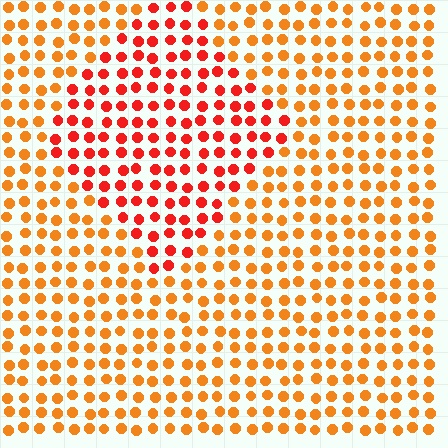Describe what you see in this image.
The image is filled with small orange elements in a uniform arrangement. A diamond-shaped region is visible where the elements are tinted to a slightly different hue, forming a subtle color boundary.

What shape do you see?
I see a diamond.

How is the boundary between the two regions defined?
The boundary is defined purely by a slight shift in hue (about 29 degrees). Spacing, size, and orientation are identical on both sides.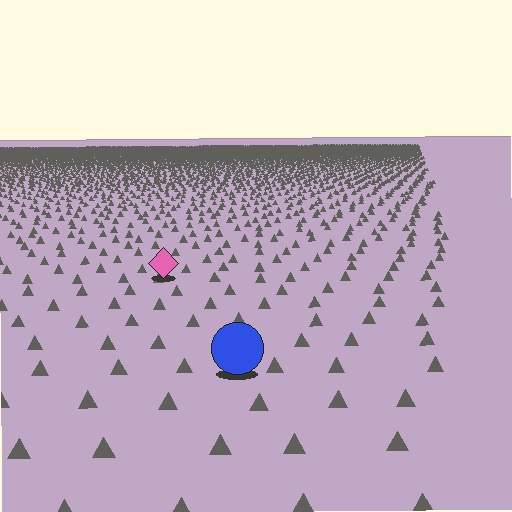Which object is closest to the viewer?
The blue circle is closest. The texture marks near it are larger and more spread out.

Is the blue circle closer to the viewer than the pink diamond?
Yes. The blue circle is closer — you can tell from the texture gradient: the ground texture is coarser near it.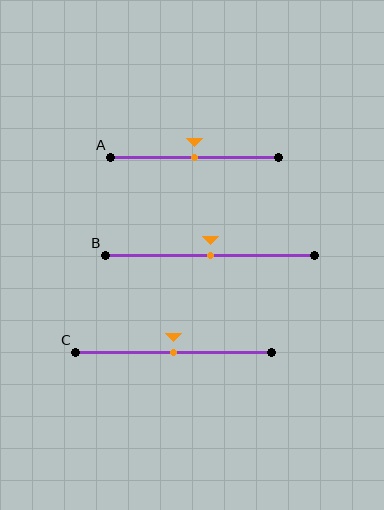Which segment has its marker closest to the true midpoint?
Segment A has its marker closest to the true midpoint.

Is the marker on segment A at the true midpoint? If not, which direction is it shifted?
Yes, the marker on segment A is at the true midpoint.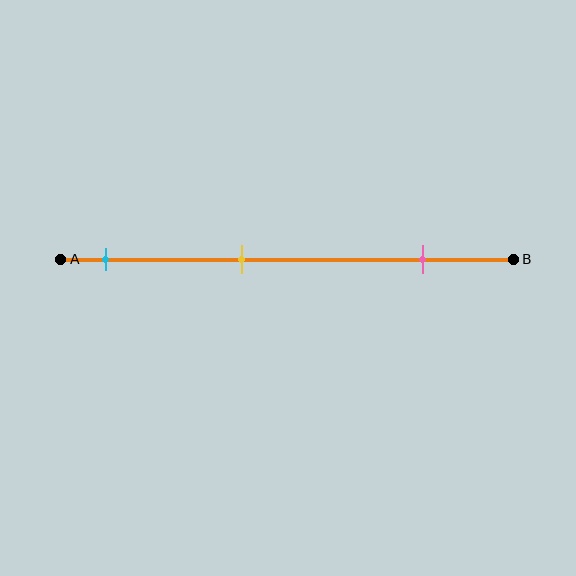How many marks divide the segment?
There are 3 marks dividing the segment.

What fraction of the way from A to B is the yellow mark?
The yellow mark is approximately 40% (0.4) of the way from A to B.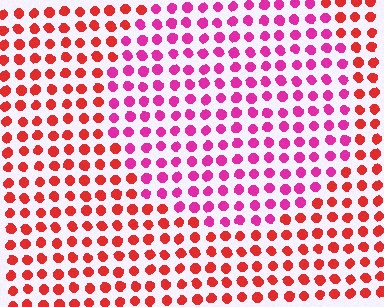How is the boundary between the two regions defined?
The boundary is defined purely by a slight shift in hue (about 41 degrees). Spacing, size, and orientation are identical on both sides.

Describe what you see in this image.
The image is filled with small red elements in a uniform arrangement. A circle-shaped region is visible where the elements are tinted to a slightly different hue, forming a subtle color boundary.